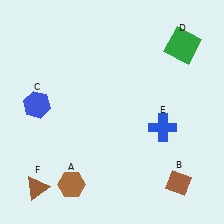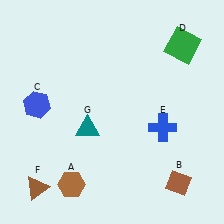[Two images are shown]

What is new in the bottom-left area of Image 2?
A teal triangle (G) was added in the bottom-left area of Image 2.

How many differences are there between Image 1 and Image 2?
There is 1 difference between the two images.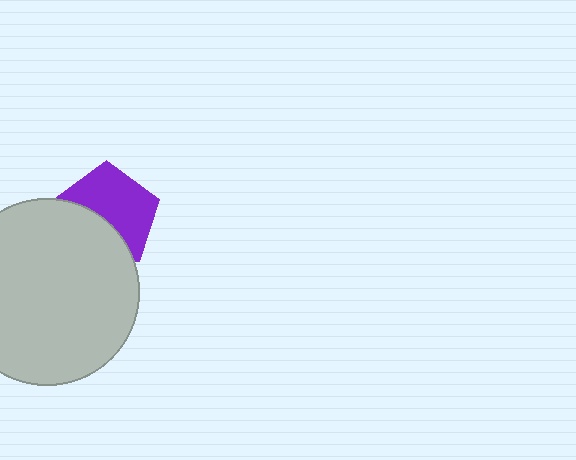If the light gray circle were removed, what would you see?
You would see the complete purple pentagon.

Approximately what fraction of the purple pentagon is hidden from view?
Roughly 41% of the purple pentagon is hidden behind the light gray circle.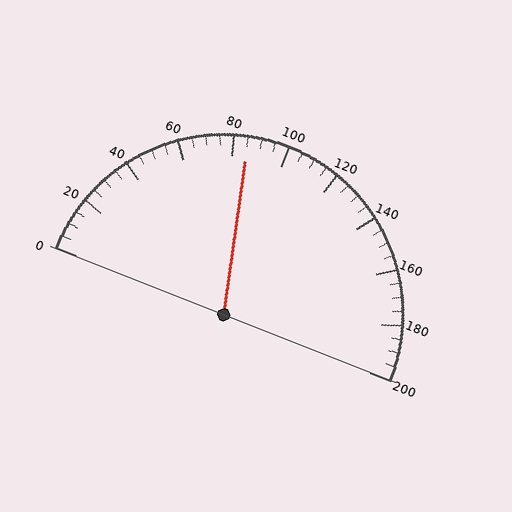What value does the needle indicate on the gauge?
The needle indicates approximately 85.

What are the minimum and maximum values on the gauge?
The gauge ranges from 0 to 200.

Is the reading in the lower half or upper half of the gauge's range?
The reading is in the lower half of the range (0 to 200).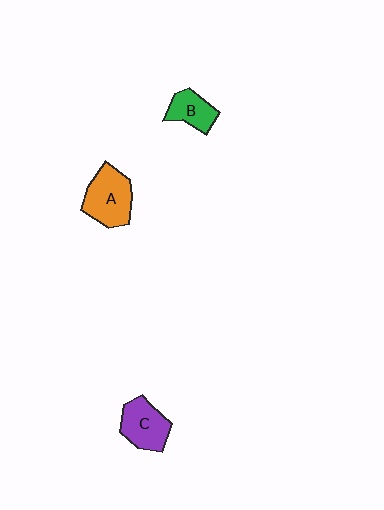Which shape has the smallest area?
Shape B (green).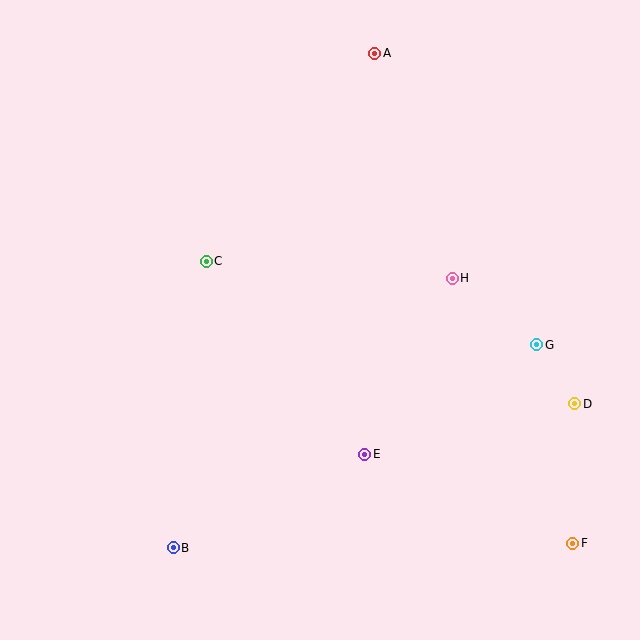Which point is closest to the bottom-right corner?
Point F is closest to the bottom-right corner.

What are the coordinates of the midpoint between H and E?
The midpoint between H and E is at (409, 366).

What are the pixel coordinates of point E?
Point E is at (365, 454).